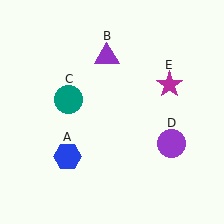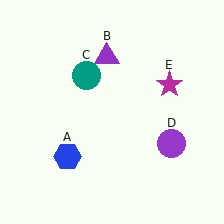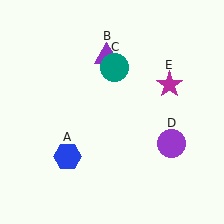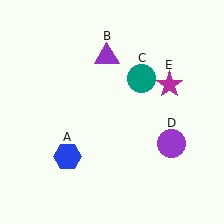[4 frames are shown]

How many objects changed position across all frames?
1 object changed position: teal circle (object C).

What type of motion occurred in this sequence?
The teal circle (object C) rotated clockwise around the center of the scene.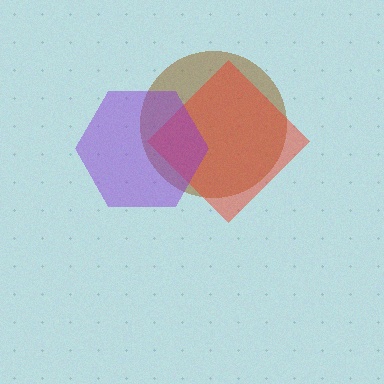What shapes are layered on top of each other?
The layered shapes are: a brown circle, a red diamond, a purple hexagon.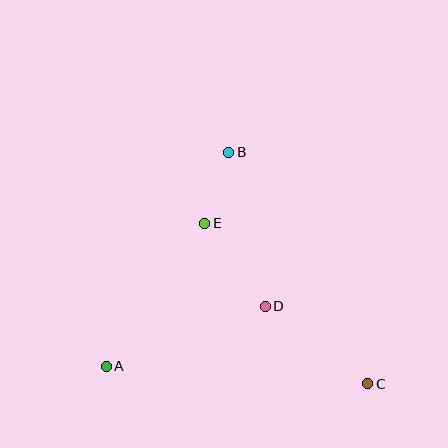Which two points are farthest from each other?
Points B and C are farthest from each other.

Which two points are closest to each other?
Points B and E are closest to each other.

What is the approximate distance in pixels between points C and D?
The distance between C and D is approximately 129 pixels.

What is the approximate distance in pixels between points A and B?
The distance between A and B is approximately 246 pixels.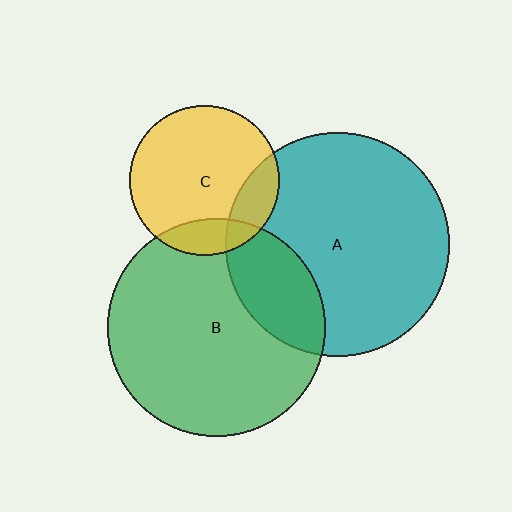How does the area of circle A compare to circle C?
Approximately 2.2 times.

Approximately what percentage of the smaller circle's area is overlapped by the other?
Approximately 15%.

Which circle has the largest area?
Circle A (teal).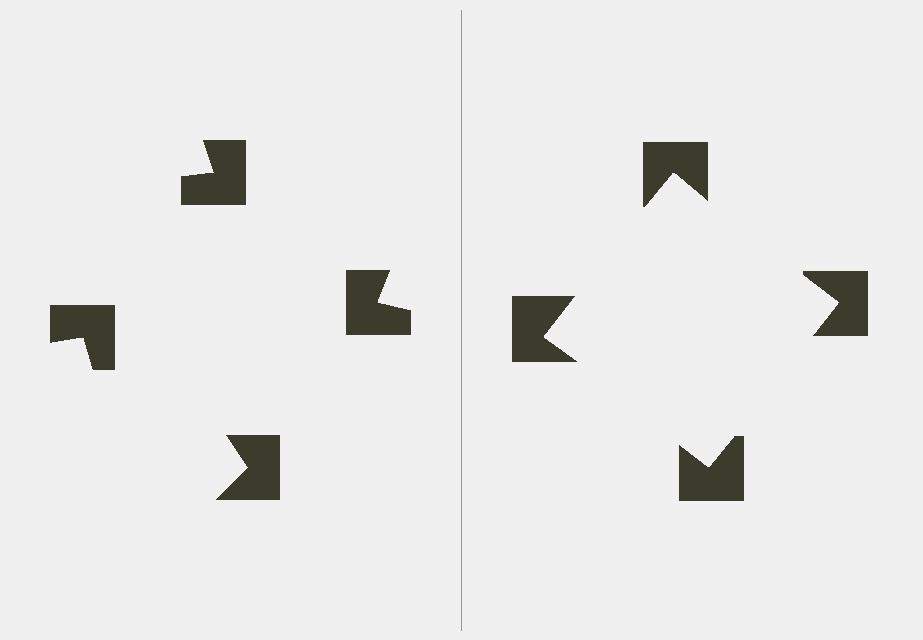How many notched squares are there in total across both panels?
8 — 4 on each side.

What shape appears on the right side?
An illusory square.